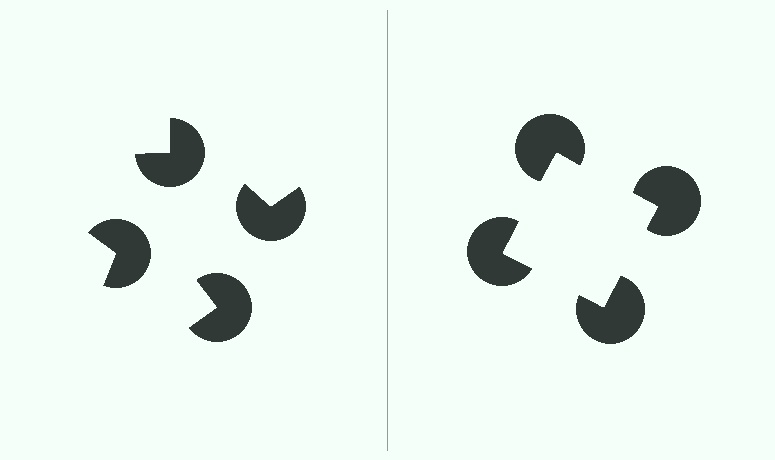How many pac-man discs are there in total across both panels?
8 — 4 on each side.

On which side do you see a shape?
An illusory square appears on the right side. On the left side the wedge cuts are rotated, so no coherent shape forms.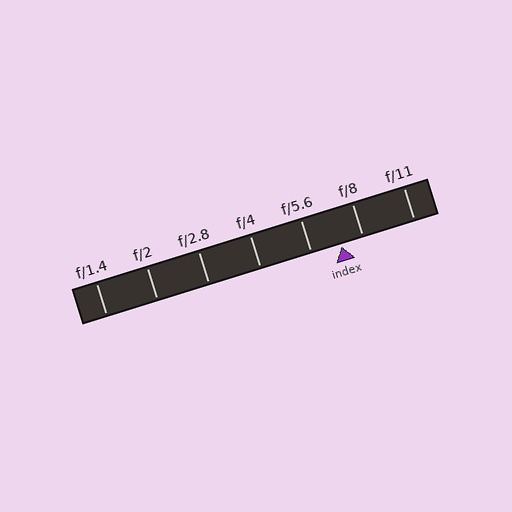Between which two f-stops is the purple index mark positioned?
The index mark is between f/5.6 and f/8.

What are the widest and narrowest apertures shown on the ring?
The widest aperture shown is f/1.4 and the narrowest is f/11.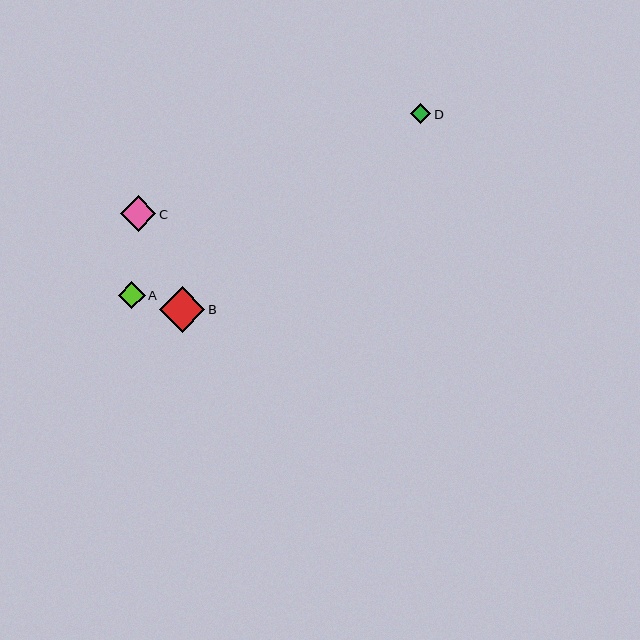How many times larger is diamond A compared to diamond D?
Diamond A is approximately 1.3 times the size of diamond D.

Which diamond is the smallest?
Diamond D is the smallest with a size of approximately 21 pixels.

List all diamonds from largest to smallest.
From largest to smallest: B, C, A, D.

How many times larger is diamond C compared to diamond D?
Diamond C is approximately 1.7 times the size of diamond D.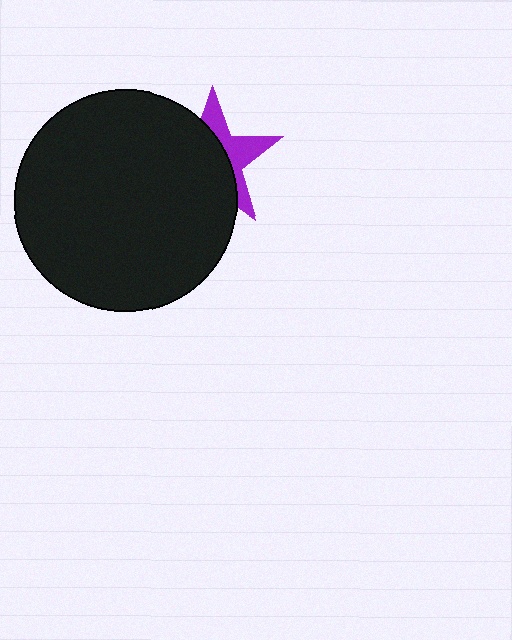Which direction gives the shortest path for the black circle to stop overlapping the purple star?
Moving left gives the shortest separation.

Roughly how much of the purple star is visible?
A small part of it is visible (roughly 37%).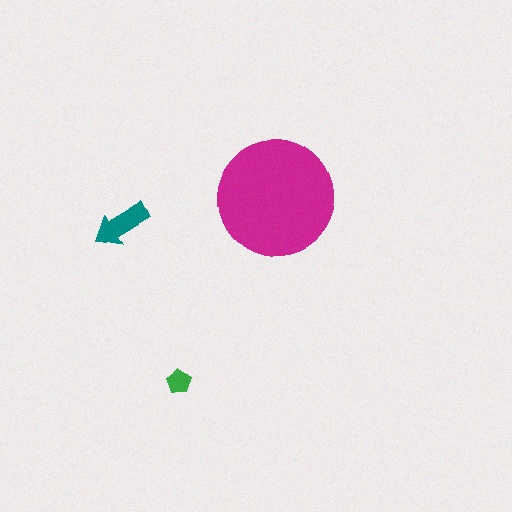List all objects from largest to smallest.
The magenta circle, the teal arrow, the green pentagon.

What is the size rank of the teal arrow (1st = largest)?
2nd.